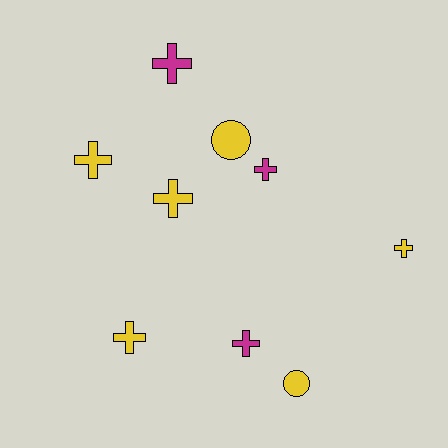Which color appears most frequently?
Yellow, with 6 objects.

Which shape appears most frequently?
Cross, with 7 objects.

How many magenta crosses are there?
There are 3 magenta crosses.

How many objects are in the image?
There are 9 objects.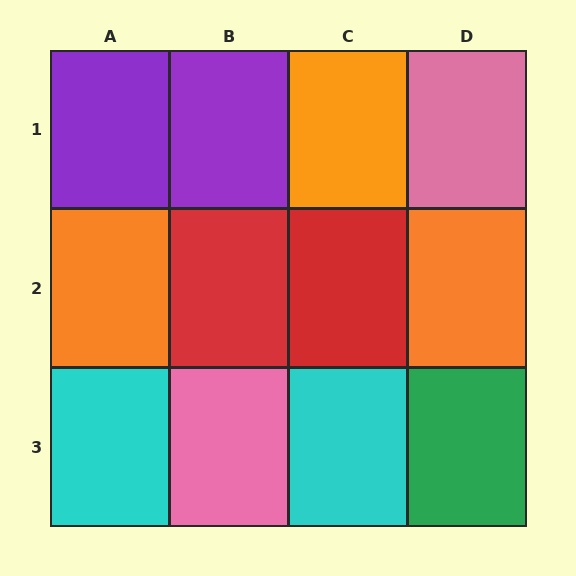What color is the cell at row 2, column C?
Red.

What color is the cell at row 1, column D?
Pink.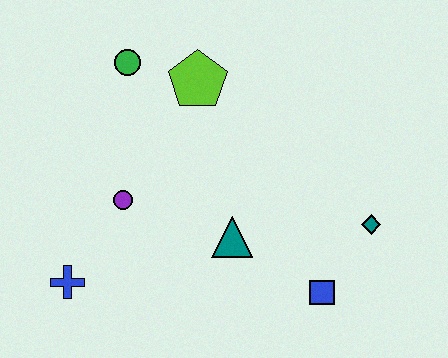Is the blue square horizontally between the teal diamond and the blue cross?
Yes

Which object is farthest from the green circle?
The blue square is farthest from the green circle.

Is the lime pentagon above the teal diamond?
Yes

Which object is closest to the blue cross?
The purple circle is closest to the blue cross.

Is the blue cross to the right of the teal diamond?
No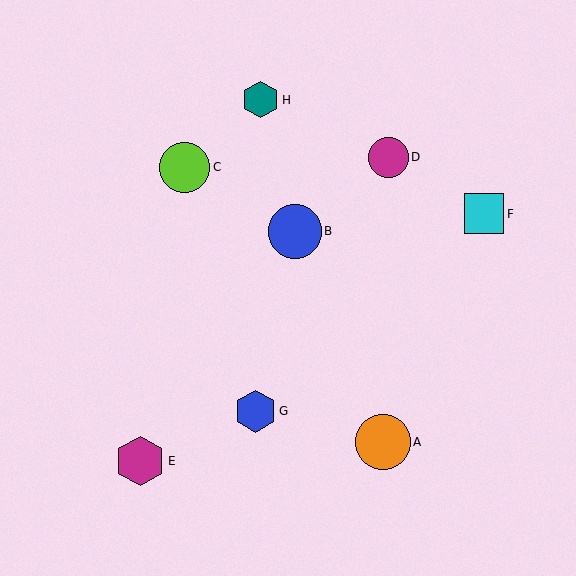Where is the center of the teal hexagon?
The center of the teal hexagon is at (261, 100).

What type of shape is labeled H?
Shape H is a teal hexagon.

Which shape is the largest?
The orange circle (labeled A) is the largest.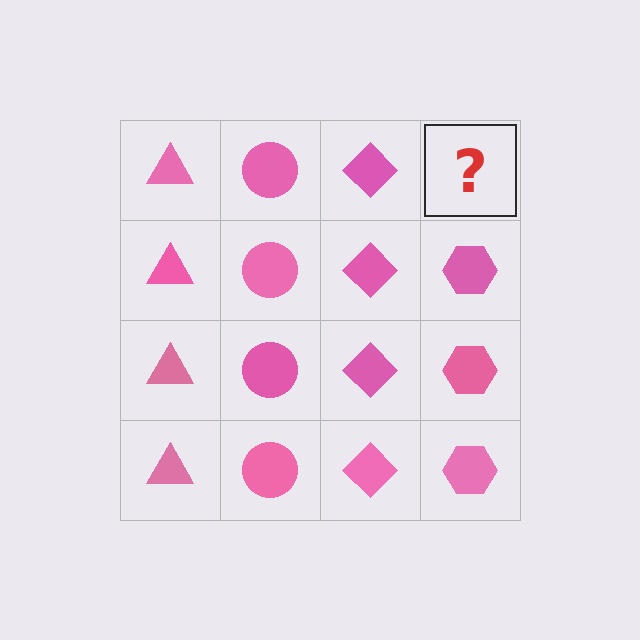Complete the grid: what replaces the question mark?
The question mark should be replaced with a pink hexagon.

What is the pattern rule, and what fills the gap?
The rule is that each column has a consistent shape. The gap should be filled with a pink hexagon.